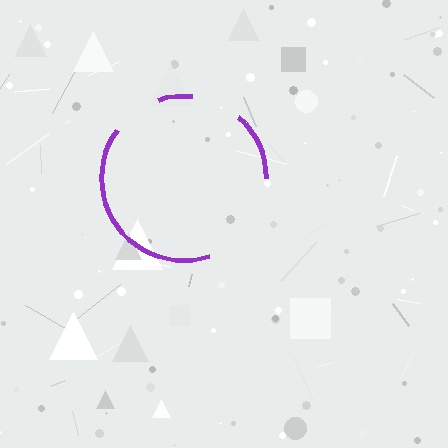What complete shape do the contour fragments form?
The contour fragments form a circle.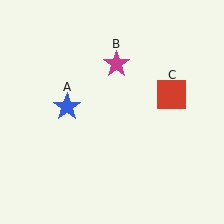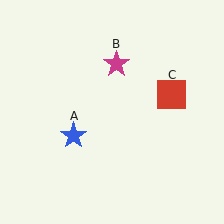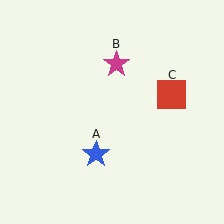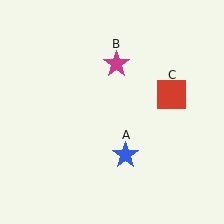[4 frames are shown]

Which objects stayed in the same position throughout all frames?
Magenta star (object B) and red square (object C) remained stationary.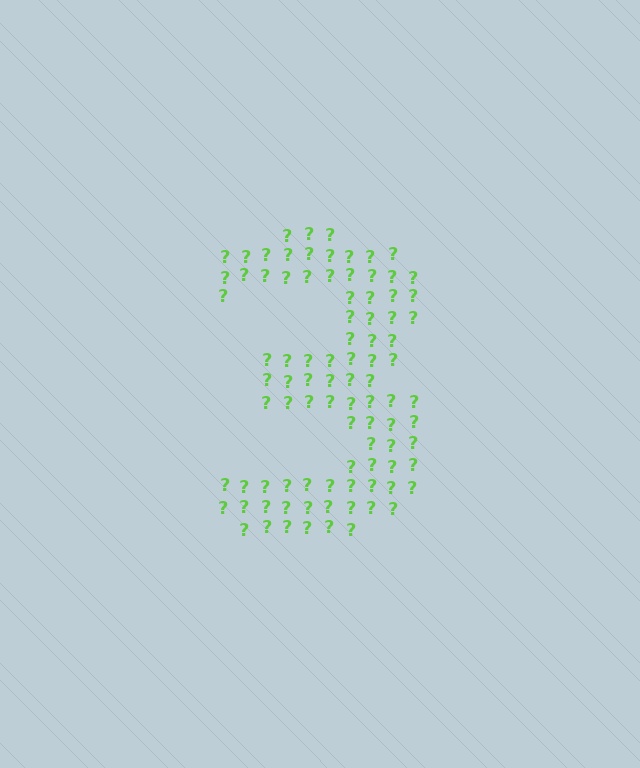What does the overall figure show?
The overall figure shows the digit 3.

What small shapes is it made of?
It is made of small question marks.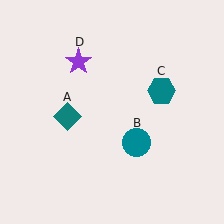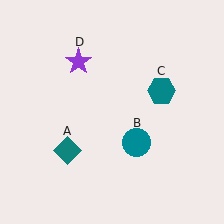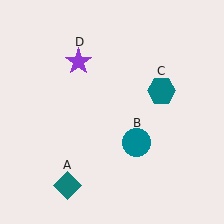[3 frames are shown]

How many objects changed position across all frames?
1 object changed position: teal diamond (object A).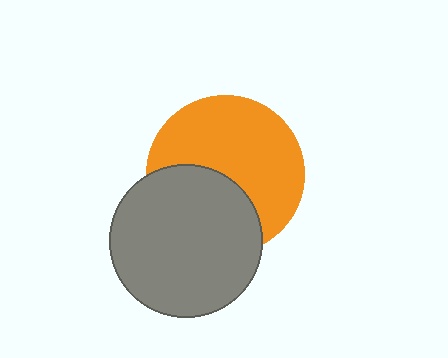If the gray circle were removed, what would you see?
You would see the complete orange circle.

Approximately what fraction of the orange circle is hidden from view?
Roughly 39% of the orange circle is hidden behind the gray circle.